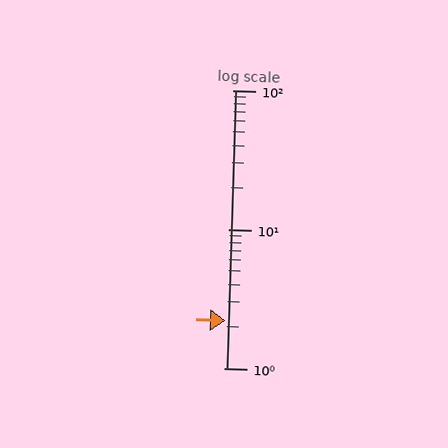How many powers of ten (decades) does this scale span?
The scale spans 2 decades, from 1 to 100.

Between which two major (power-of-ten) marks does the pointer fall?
The pointer is between 1 and 10.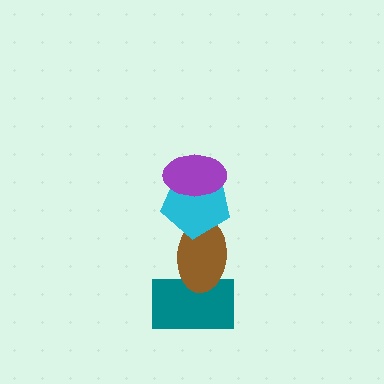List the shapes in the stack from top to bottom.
From top to bottom: the purple ellipse, the cyan pentagon, the brown ellipse, the teal rectangle.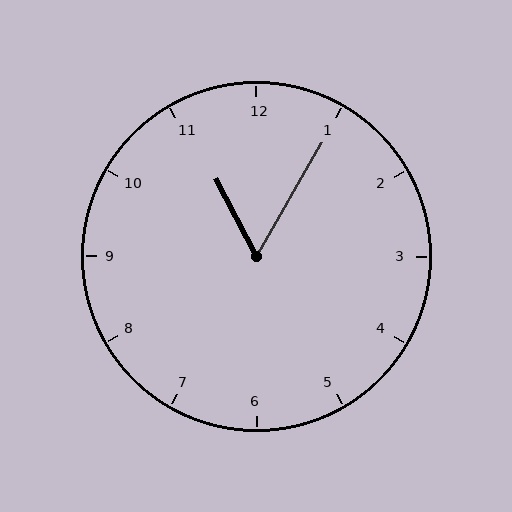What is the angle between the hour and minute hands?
Approximately 58 degrees.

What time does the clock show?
11:05.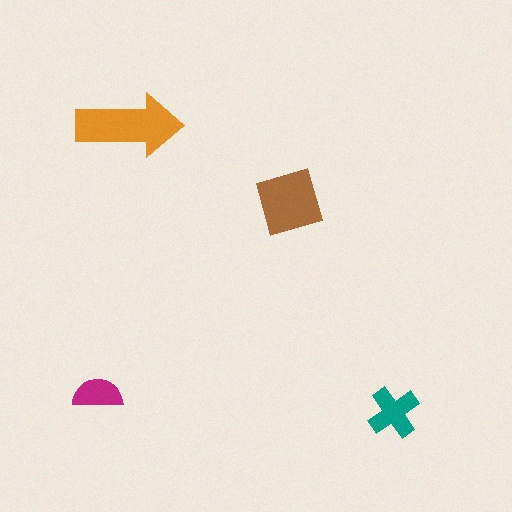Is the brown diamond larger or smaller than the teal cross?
Larger.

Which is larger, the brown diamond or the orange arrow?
The orange arrow.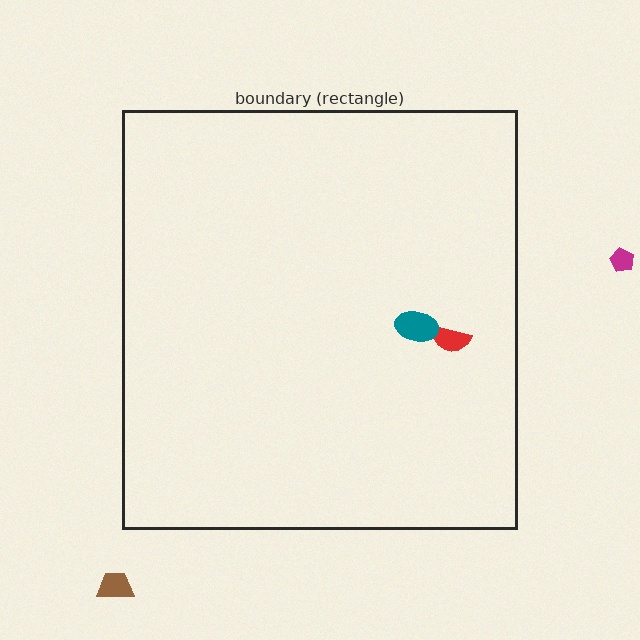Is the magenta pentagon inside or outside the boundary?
Outside.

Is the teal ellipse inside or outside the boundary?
Inside.